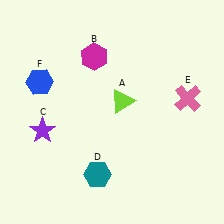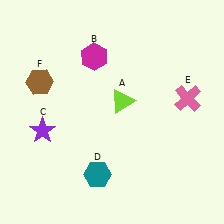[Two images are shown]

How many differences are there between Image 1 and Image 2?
There is 1 difference between the two images.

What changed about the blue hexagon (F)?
In Image 1, F is blue. In Image 2, it changed to brown.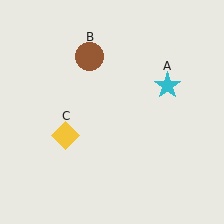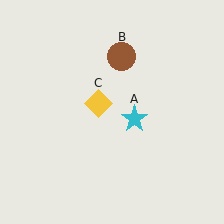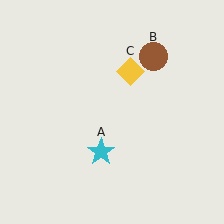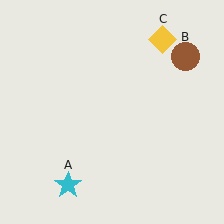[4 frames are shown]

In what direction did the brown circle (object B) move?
The brown circle (object B) moved right.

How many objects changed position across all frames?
3 objects changed position: cyan star (object A), brown circle (object B), yellow diamond (object C).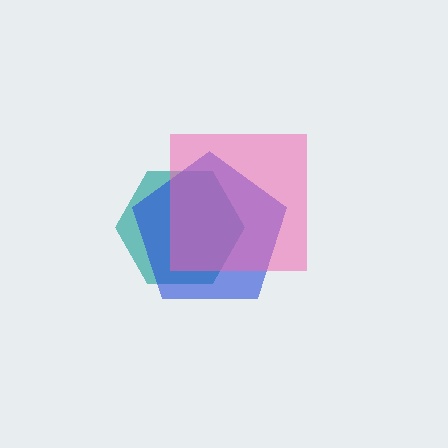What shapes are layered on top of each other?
The layered shapes are: a teal hexagon, a blue pentagon, a pink square.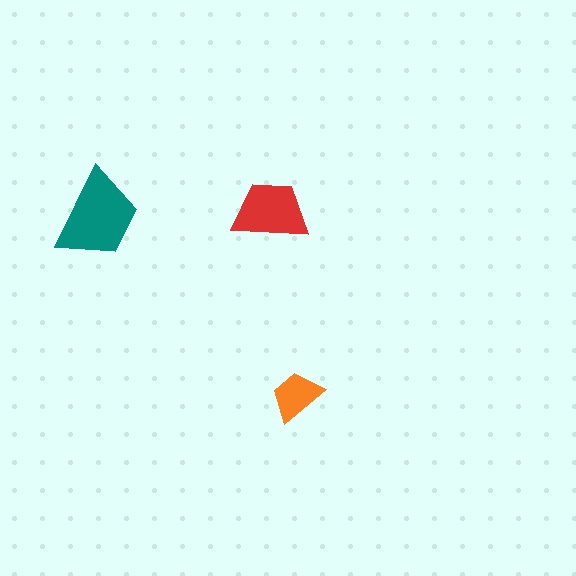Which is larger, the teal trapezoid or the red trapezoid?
The teal one.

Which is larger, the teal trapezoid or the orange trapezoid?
The teal one.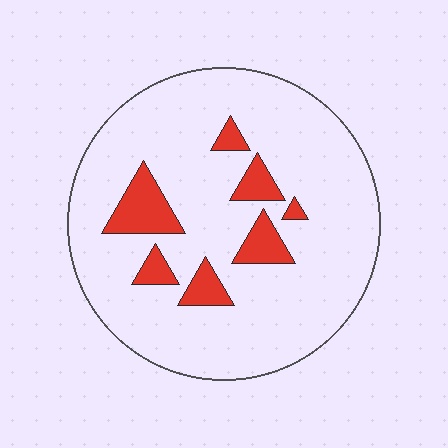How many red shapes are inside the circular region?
7.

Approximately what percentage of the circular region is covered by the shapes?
Approximately 15%.